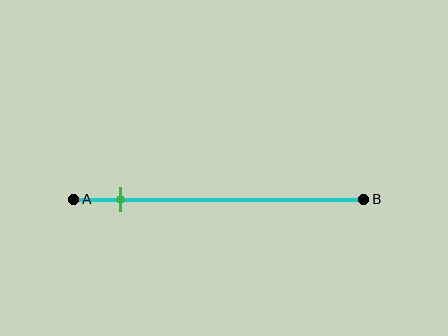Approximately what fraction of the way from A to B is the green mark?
The green mark is approximately 15% of the way from A to B.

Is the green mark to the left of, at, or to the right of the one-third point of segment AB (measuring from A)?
The green mark is to the left of the one-third point of segment AB.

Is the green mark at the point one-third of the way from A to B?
No, the mark is at about 15% from A, not at the 33% one-third point.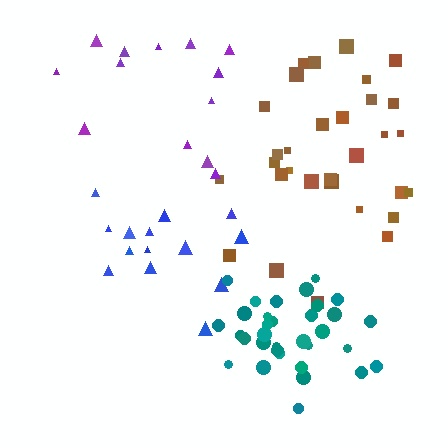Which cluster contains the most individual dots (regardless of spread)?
Teal (33).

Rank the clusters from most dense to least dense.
teal, brown, blue, purple.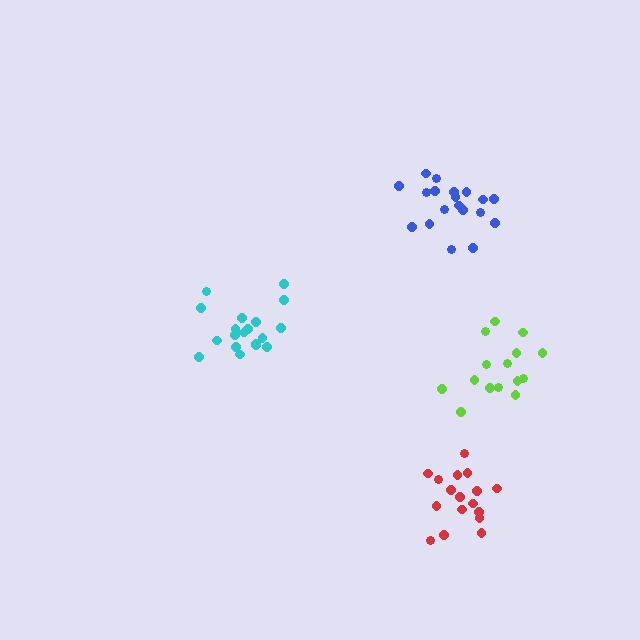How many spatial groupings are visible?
There are 4 spatial groupings.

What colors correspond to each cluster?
The clusters are colored: blue, red, lime, cyan.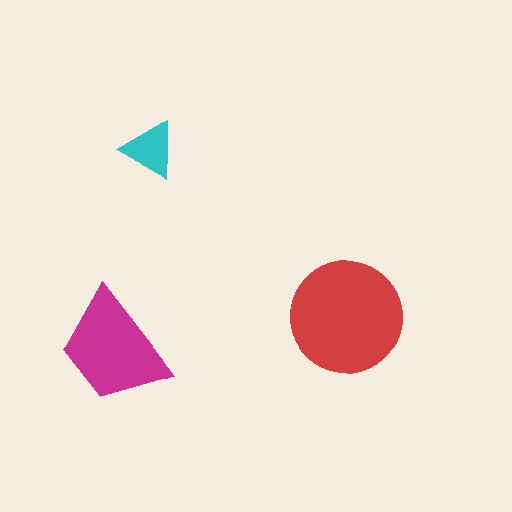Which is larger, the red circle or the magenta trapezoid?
The red circle.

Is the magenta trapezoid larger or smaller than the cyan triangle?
Larger.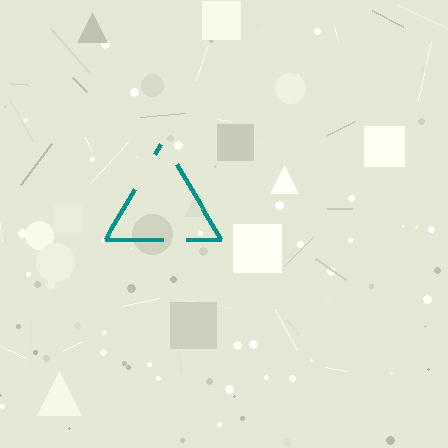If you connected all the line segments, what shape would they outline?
They would outline a triangle.